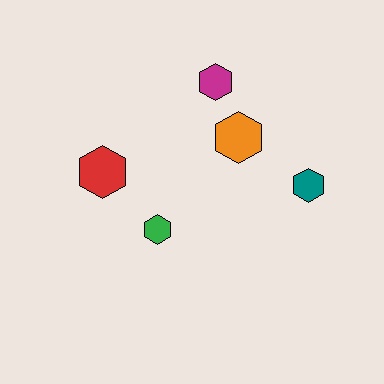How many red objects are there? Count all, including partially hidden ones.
There is 1 red object.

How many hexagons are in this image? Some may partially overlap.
There are 5 hexagons.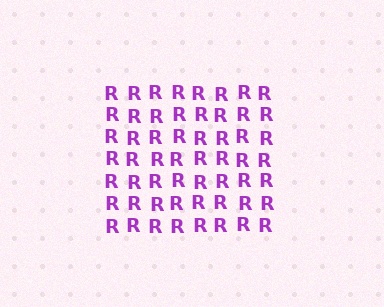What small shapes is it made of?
It is made of small letter R's.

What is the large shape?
The large shape is a square.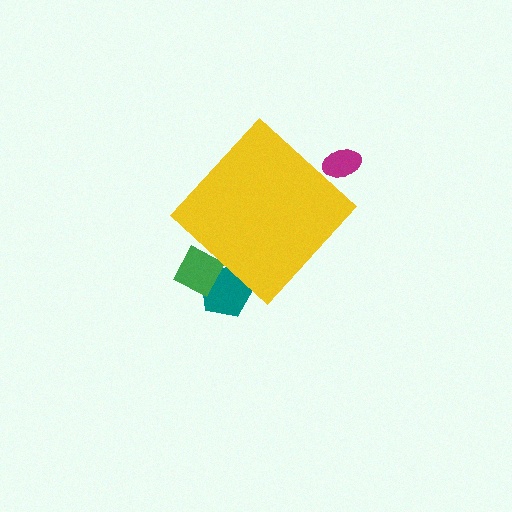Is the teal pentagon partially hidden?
Yes, the teal pentagon is partially hidden behind the yellow diamond.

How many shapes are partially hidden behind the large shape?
3 shapes are partially hidden.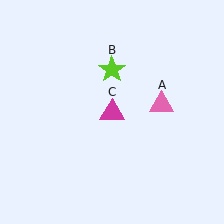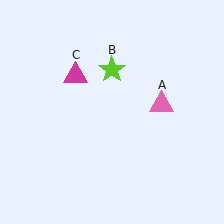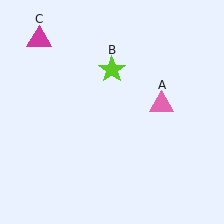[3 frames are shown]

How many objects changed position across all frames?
1 object changed position: magenta triangle (object C).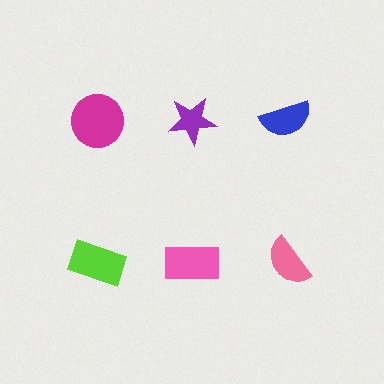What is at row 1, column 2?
A purple star.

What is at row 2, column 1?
A lime rectangle.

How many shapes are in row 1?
3 shapes.